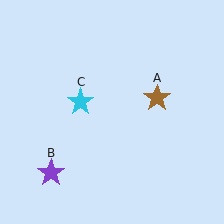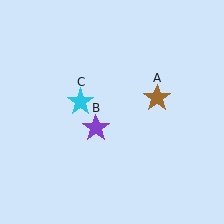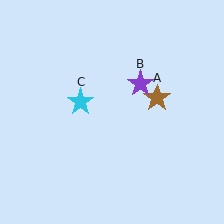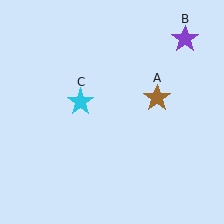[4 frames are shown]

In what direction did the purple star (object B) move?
The purple star (object B) moved up and to the right.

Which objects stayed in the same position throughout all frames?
Brown star (object A) and cyan star (object C) remained stationary.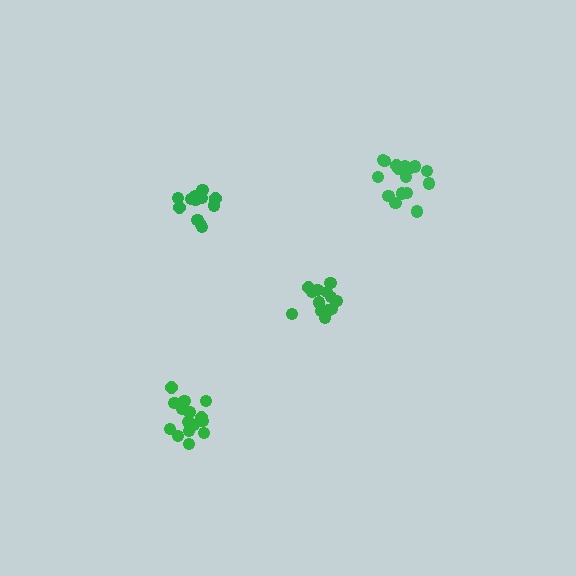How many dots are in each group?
Group 1: 16 dots, Group 2: 13 dots, Group 3: 13 dots, Group 4: 16 dots (58 total).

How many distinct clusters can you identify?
There are 4 distinct clusters.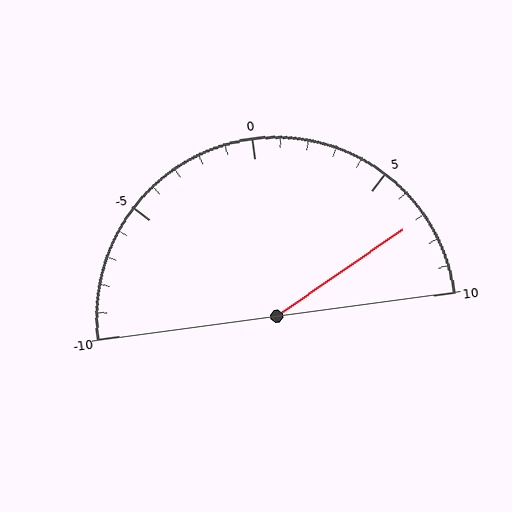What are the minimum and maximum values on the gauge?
The gauge ranges from -10 to 10.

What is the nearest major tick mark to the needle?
The nearest major tick mark is 5.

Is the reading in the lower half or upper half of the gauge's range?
The reading is in the upper half of the range (-10 to 10).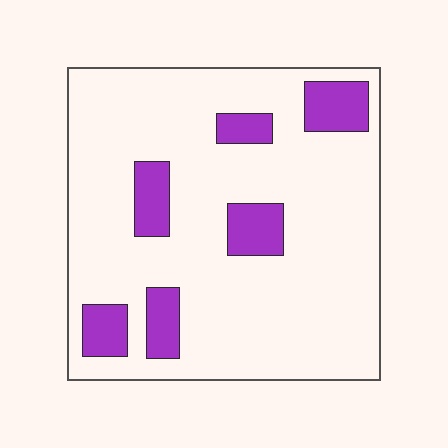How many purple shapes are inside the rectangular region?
6.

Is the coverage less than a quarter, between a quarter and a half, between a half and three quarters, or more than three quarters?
Less than a quarter.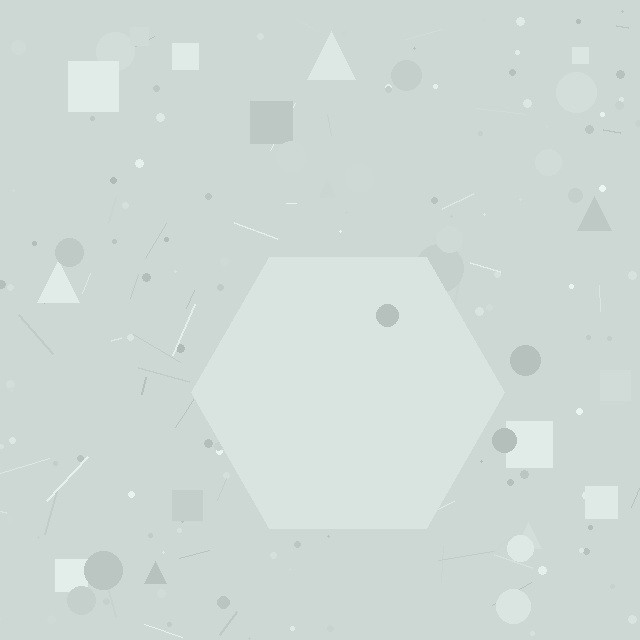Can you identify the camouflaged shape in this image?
The camouflaged shape is a hexagon.